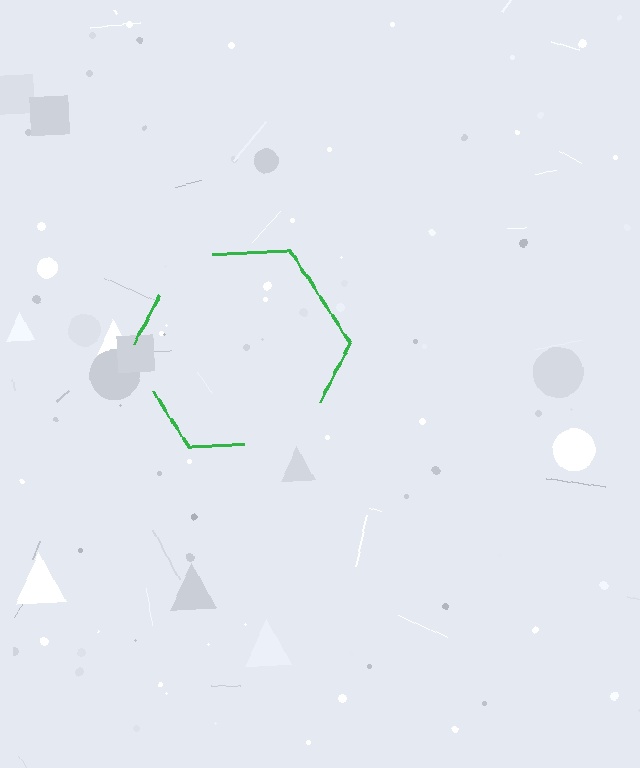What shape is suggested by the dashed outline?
The dashed outline suggests a hexagon.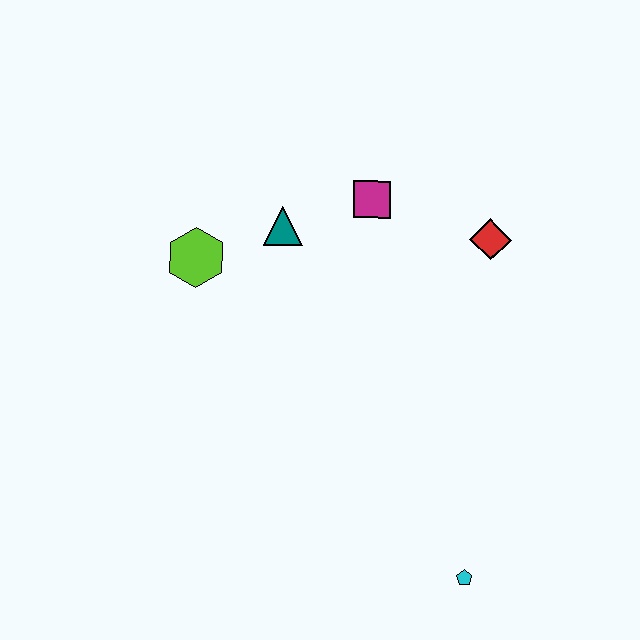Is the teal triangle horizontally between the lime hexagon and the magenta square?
Yes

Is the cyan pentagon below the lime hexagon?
Yes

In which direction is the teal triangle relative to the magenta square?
The teal triangle is to the left of the magenta square.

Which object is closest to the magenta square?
The teal triangle is closest to the magenta square.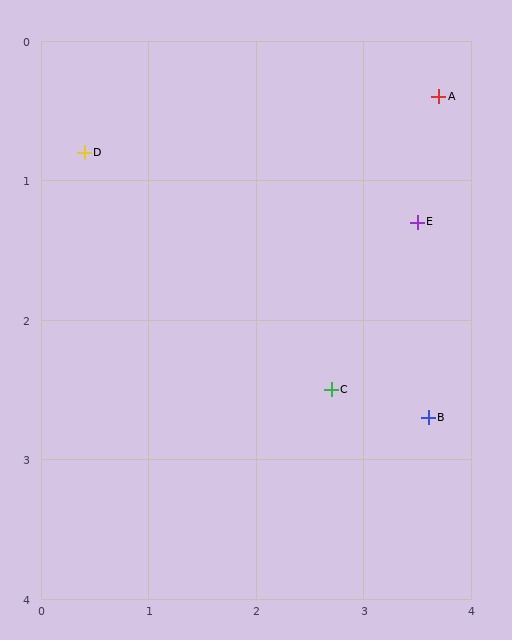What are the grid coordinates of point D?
Point D is at approximately (0.4, 0.8).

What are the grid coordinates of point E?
Point E is at approximately (3.5, 1.3).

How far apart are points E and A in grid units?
Points E and A are about 0.9 grid units apart.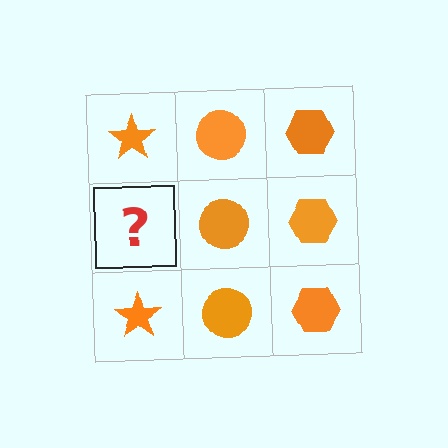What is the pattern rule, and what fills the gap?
The rule is that each column has a consistent shape. The gap should be filled with an orange star.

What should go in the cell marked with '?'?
The missing cell should contain an orange star.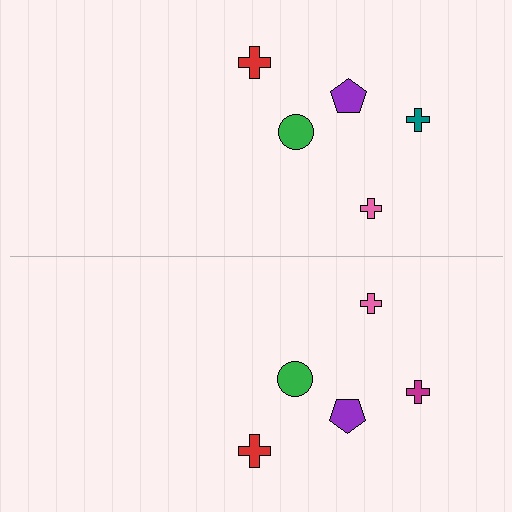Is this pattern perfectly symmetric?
No, the pattern is not perfectly symmetric. The magenta cross on the bottom side breaks the symmetry — its mirror counterpart is teal.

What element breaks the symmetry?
The magenta cross on the bottom side breaks the symmetry — its mirror counterpart is teal.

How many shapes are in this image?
There are 10 shapes in this image.